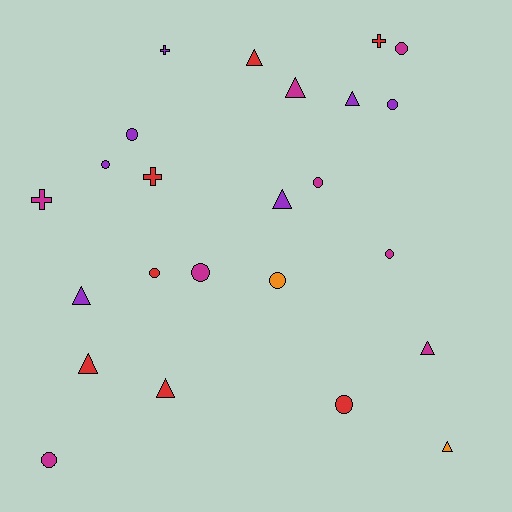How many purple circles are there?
There are 3 purple circles.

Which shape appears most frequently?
Circle, with 11 objects.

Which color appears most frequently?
Magenta, with 8 objects.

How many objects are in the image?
There are 24 objects.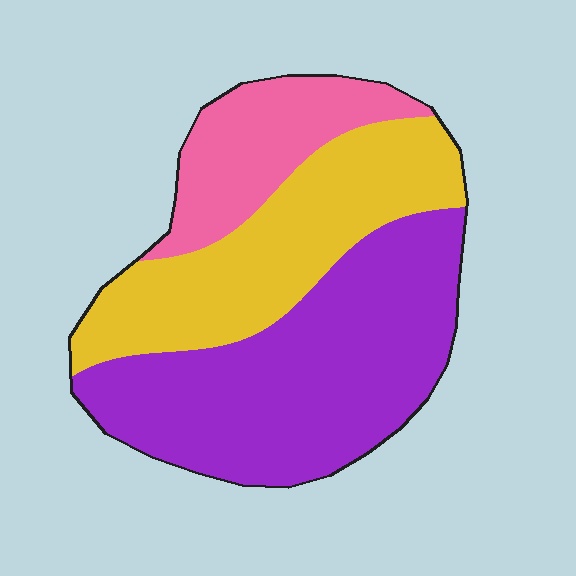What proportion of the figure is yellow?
Yellow covers around 35% of the figure.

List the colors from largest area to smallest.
From largest to smallest: purple, yellow, pink.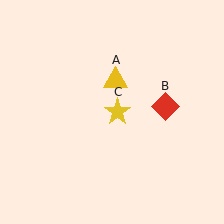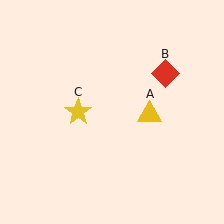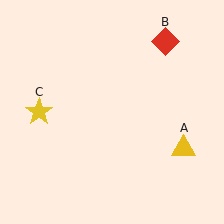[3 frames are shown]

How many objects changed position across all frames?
3 objects changed position: yellow triangle (object A), red diamond (object B), yellow star (object C).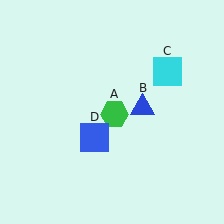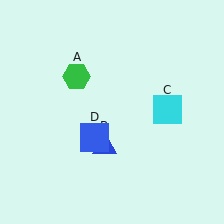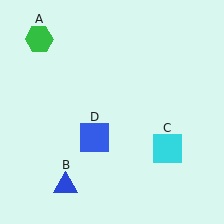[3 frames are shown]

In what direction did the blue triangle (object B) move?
The blue triangle (object B) moved down and to the left.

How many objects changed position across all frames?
3 objects changed position: green hexagon (object A), blue triangle (object B), cyan square (object C).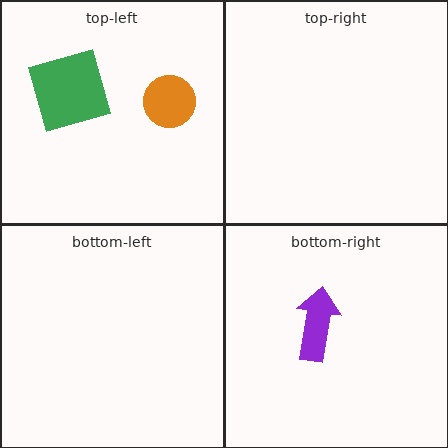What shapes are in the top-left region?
The green square, the orange circle.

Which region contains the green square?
The top-left region.